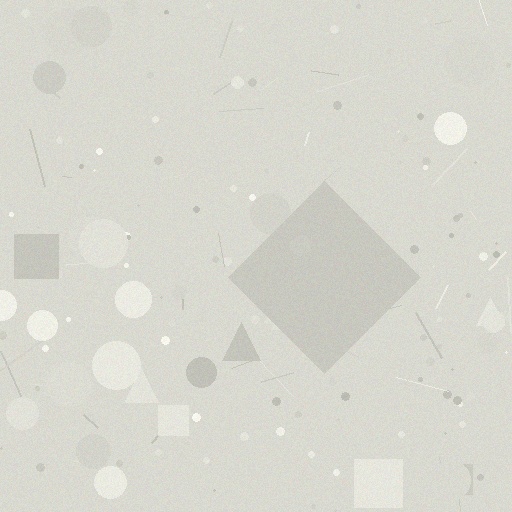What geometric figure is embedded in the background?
A diamond is embedded in the background.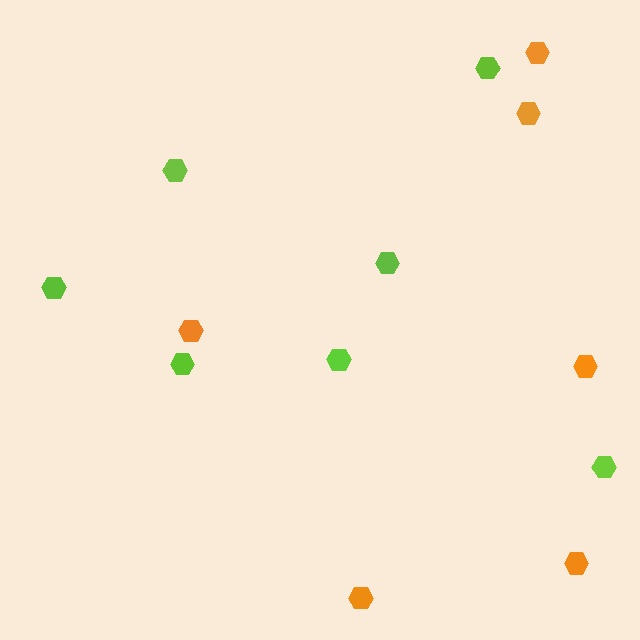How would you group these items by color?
There are 2 groups: one group of orange hexagons (6) and one group of lime hexagons (7).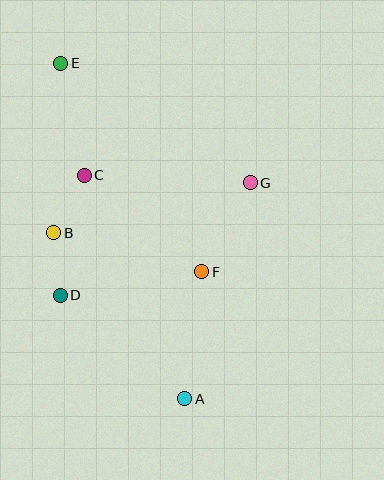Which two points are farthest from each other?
Points A and E are farthest from each other.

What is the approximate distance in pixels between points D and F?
The distance between D and F is approximately 144 pixels.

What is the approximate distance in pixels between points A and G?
The distance between A and G is approximately 226 pixels.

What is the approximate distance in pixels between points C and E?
The distance between C and E is approximately 114 pixels.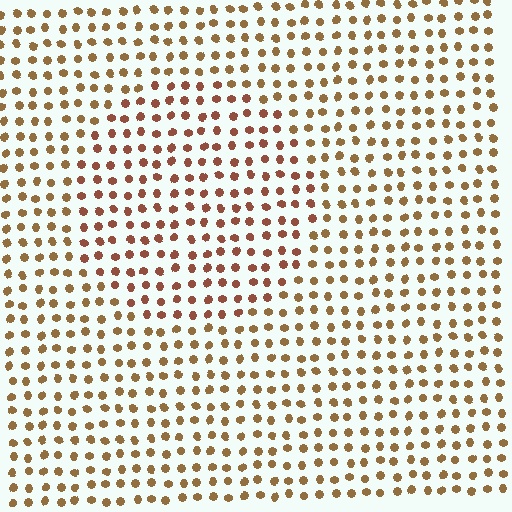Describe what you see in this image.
The image is filled with small brown elements in a uniform arrangement. A circle-shaped region is visible where the elements are tinted to a slightly different hue, forming a subtle color boundary.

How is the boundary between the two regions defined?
The boundary is defined purely by a slight shift in hue (about 23 degrees). Spacing, size, and orientation are identical on both sides.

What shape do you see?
I see a circle.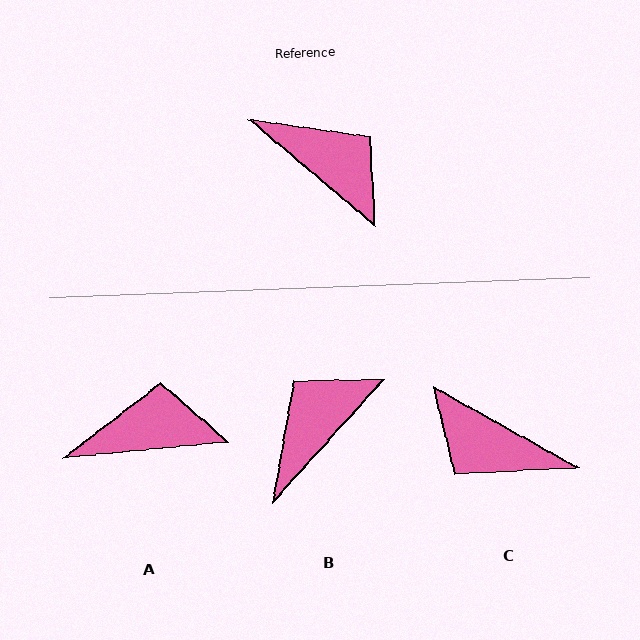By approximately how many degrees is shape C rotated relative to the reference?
Approximately 169 degrees clockwise.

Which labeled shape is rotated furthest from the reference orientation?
C, about 169 degrees away.